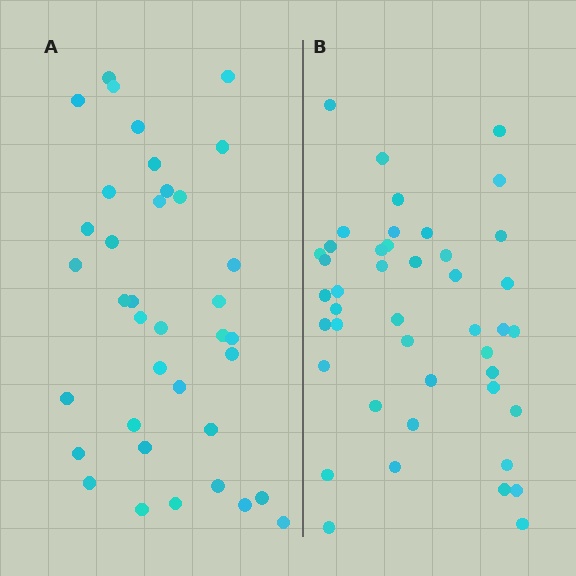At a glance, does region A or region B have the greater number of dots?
Region B (the right region) has more dots.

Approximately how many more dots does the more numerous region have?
Region B has roughly 8 or so more dots than region A.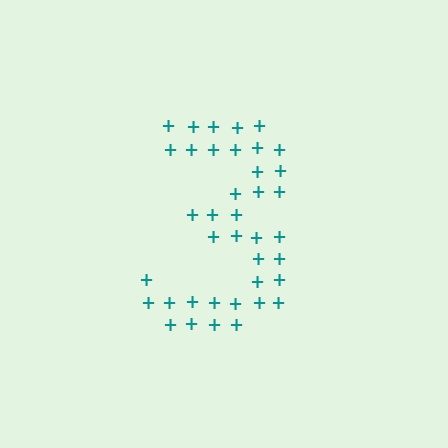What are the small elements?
The small elements are plus signs.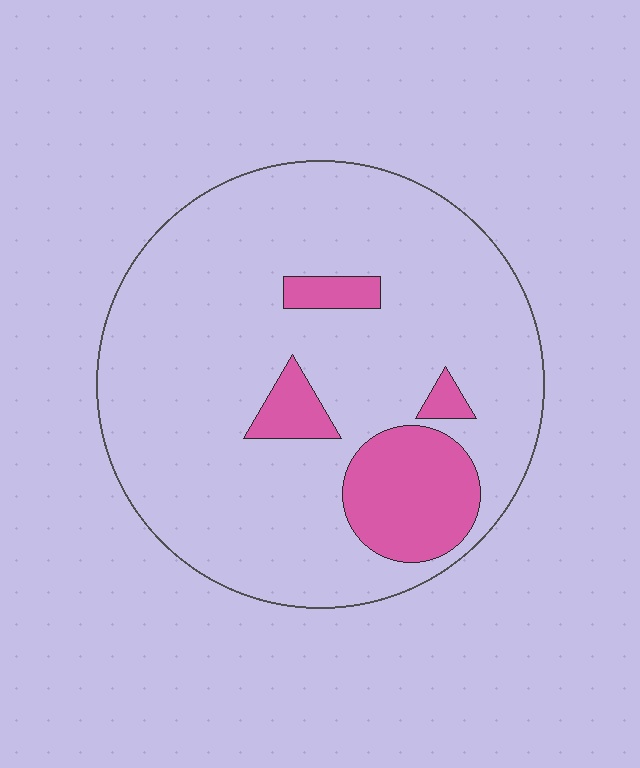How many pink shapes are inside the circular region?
4.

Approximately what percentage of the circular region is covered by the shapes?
Approximately 15%.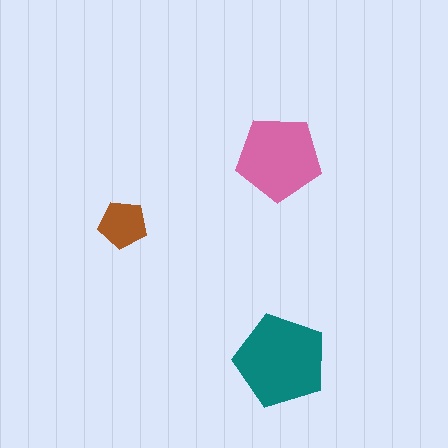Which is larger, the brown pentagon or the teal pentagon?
The teal one.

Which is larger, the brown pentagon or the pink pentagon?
The pink one.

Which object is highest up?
The pink pentagon is topmost.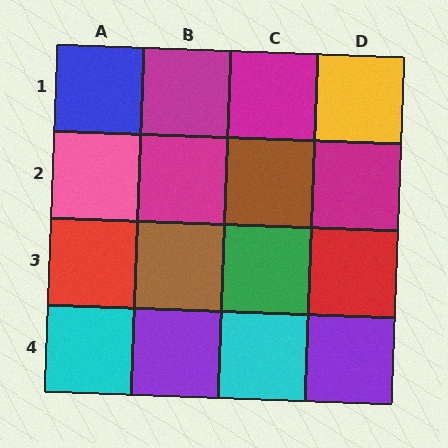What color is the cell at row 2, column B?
Magenta.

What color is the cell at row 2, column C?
Brown.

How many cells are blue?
1 cell is blue.